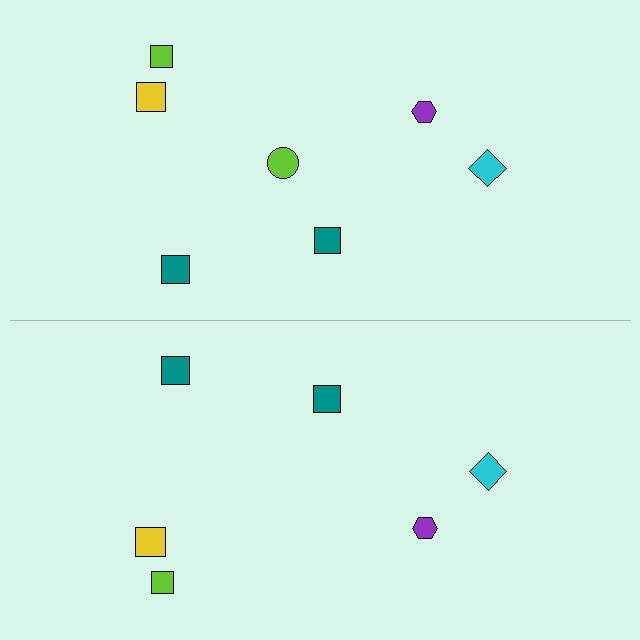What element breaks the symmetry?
A lime circle is missing from the bottom side.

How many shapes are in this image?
There are 13 shapes in this image.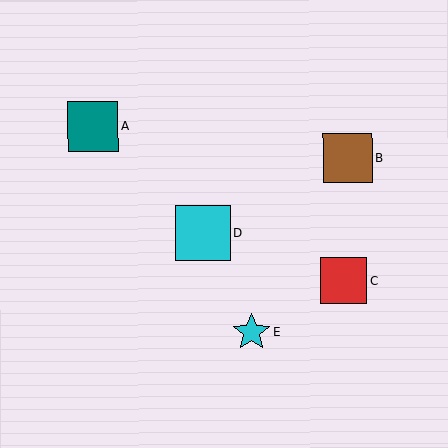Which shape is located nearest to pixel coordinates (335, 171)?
The brown square (labeled B) at (348, 158) is nearest to that location.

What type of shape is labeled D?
Shape D is a cyan square.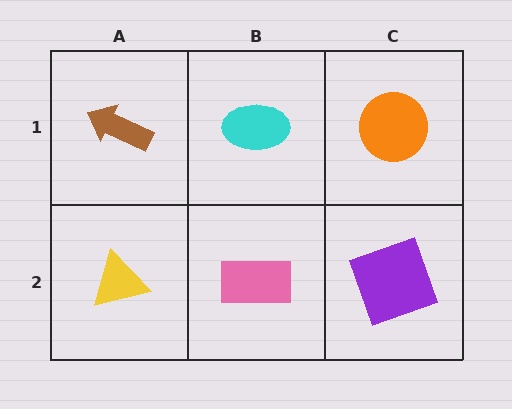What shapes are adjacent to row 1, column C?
A purple square (row 2, column C), a cyan ellipse (row 1, column B).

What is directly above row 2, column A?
A brown arrow.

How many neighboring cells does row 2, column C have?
2.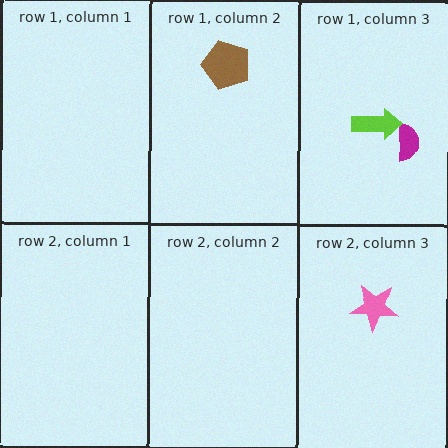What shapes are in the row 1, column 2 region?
The brown pentagon.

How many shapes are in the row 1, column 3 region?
2.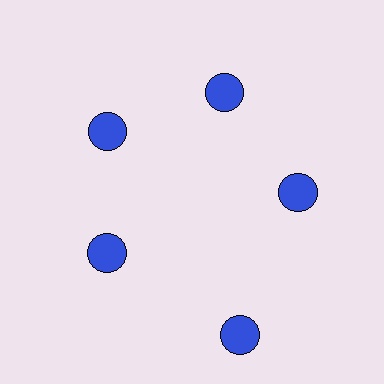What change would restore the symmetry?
The symmetry would be restored by moving it inward, back onto the ring so that all 5 circles sit at equal angles and equal distance from the center.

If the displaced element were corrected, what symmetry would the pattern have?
It would have 5-fold rotational symmetry — the pattern would map onto itself every 72 degrees.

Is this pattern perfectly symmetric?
No. The 5 blue circles are arranged in a ring, but one element near the 5 o'clock position is pushed outward from the center, breaking the 5-fold rotational symmetry.